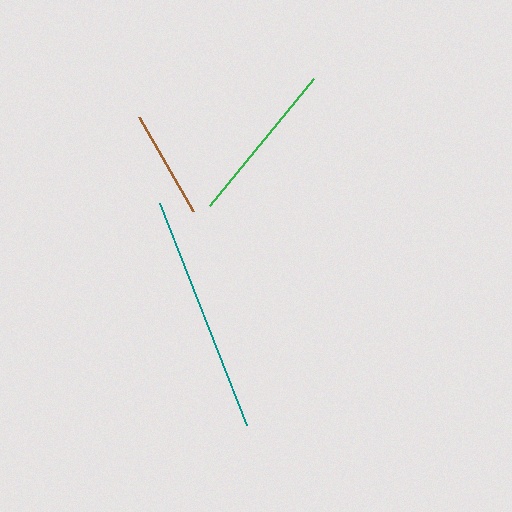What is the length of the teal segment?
The teal segment is approximately 238 pixels long.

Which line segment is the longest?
The teal line is the longest at approximately 238 pixels.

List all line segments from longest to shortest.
From longest to shortest: teal, green, brown.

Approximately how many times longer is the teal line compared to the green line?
The teal line is approximately 1.5 times the length of the green line.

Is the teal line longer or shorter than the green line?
The teal line is longer than the green line.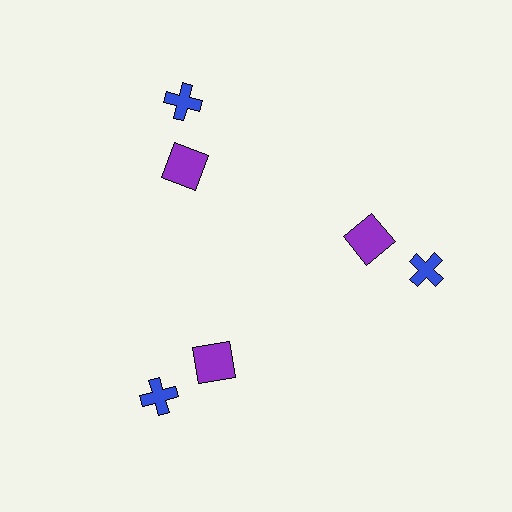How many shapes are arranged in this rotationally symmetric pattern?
There are 6 shapes, arranged in 3 groups of 2.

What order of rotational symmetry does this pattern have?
This pattern has 3-fold rotational symmetry.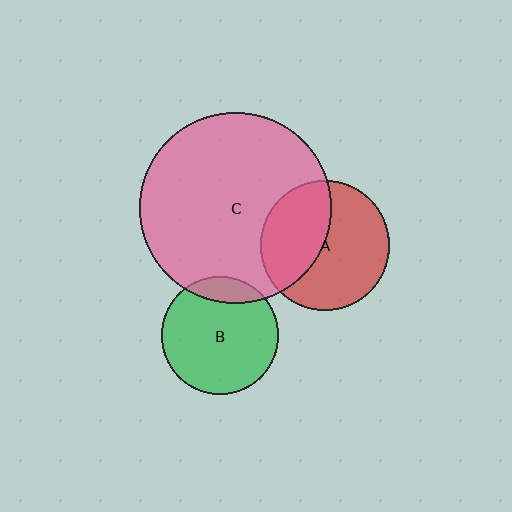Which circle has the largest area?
Circle C (pink).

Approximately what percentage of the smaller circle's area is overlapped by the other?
Approximately 15%.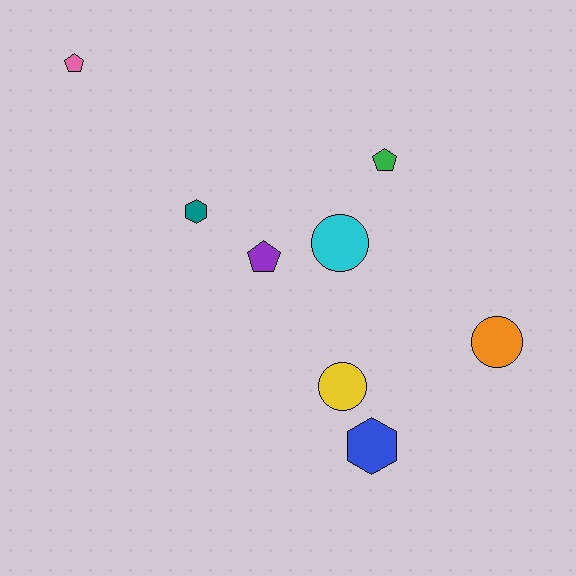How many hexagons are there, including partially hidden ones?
There are 2 hexagons.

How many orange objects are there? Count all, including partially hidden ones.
There is 1 orange object.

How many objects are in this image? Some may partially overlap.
There are 8 objects.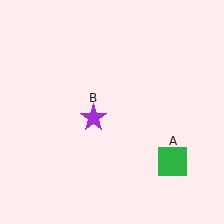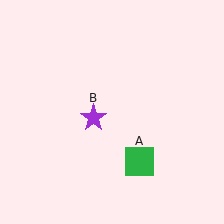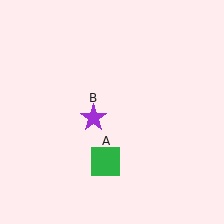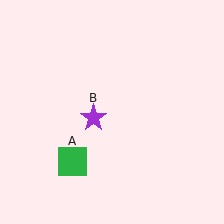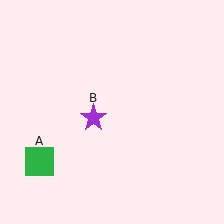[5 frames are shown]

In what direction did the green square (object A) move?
The green square (object A) moved left.